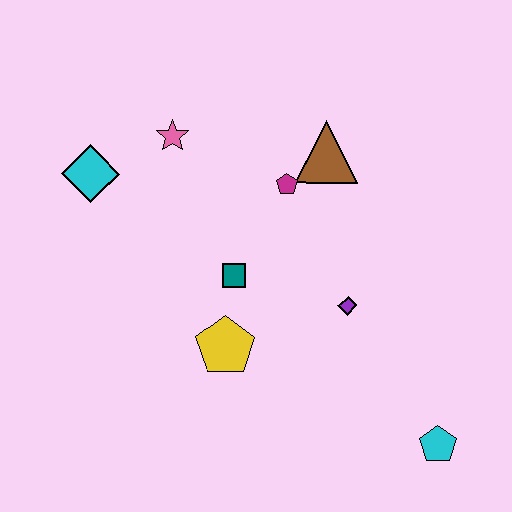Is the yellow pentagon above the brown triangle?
No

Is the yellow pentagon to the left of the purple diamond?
Yes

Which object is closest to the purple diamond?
The teal square is closest to the purple diamond.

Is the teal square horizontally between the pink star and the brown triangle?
Yes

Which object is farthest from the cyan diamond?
The cyan pentagon is farthest from the cyan diamond.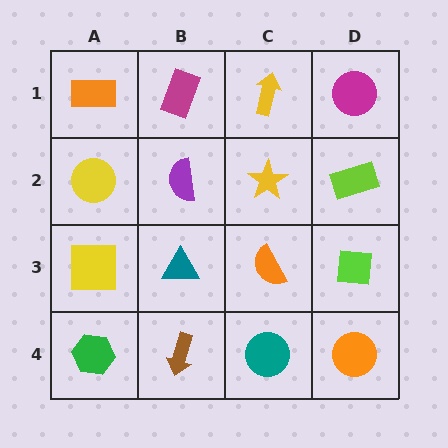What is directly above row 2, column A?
An orange rectangle.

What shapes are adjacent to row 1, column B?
A purple semicircle (row 2, column B), an orange rectangle (row 1, column A), a yellow arrow (row 1, column C).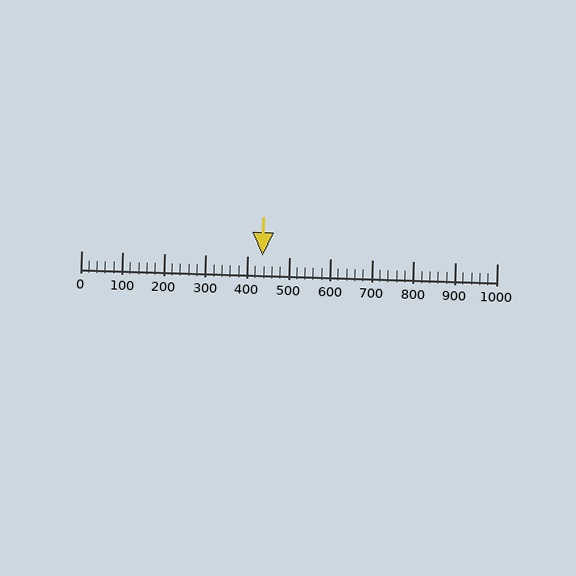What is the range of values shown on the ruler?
The ruler shows values from 0 to 1000.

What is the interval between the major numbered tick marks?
The major tick marks are spaced 100 units apart.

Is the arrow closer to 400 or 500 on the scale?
The arrow is closer to 400.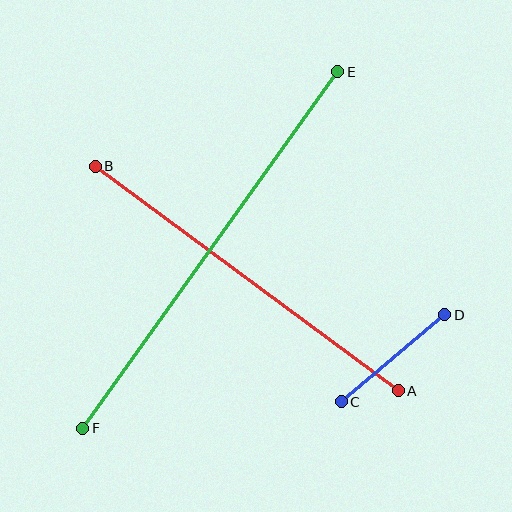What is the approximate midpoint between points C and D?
The midpoint is at approximately (393, 358) pixels.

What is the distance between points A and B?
The distance is approximately 377 pixels.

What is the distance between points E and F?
The distance is approximately 438 pixels.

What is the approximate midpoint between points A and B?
The midpoint is at approximately (247, 278) pixels.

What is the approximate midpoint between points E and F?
The midpoint is at approximately (210, 250) pixels.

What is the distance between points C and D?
The distance is approximately 135 pixels.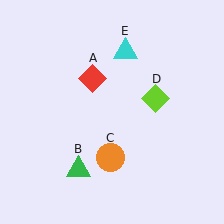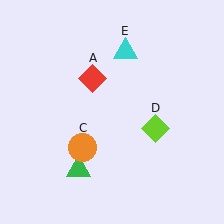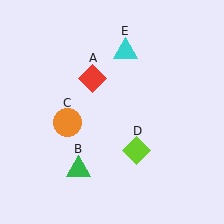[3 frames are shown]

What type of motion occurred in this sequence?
The orange circle (object C), lime diamond (object D) rotated clockwise around the center of the scene.